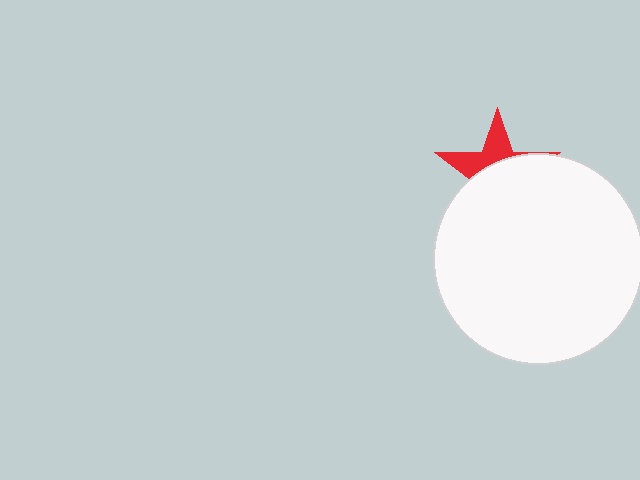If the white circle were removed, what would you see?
You would see the complete red star.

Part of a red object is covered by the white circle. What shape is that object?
It is a star.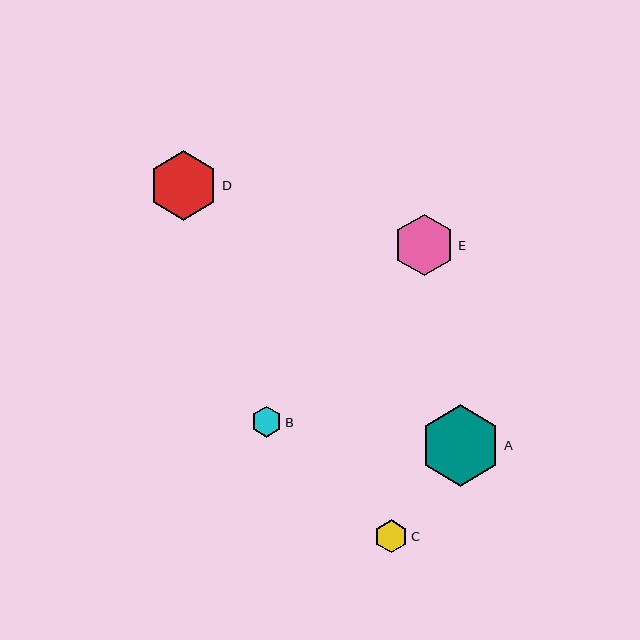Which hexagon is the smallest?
Hexagon B is the smallest with a size of approximately 31 pixels.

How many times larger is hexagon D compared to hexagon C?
Hexagon D is approximately 2.1 times the size of hexagon C.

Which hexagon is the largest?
Hexagon A is the largest with a size of approximately 81 pixels.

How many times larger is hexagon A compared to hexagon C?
Hexagon A is approximately 2.5 times the size of hexagon C.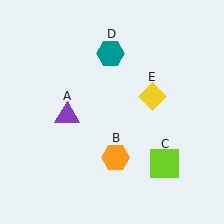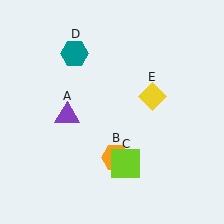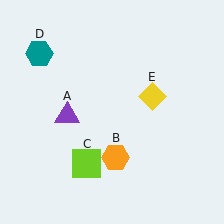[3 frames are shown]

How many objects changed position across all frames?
2 objects changed position: lime square (object C), teal hexagon (object D).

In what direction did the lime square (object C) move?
The lime square (object C) moved left.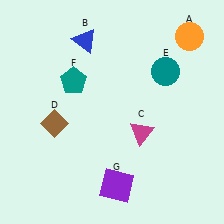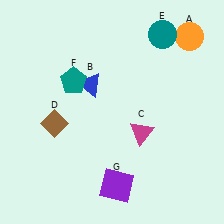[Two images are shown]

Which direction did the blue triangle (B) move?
The blue triangle (B) moved down.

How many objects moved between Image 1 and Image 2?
2 objects moved between the two images.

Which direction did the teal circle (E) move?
The teal circle (E) moved up.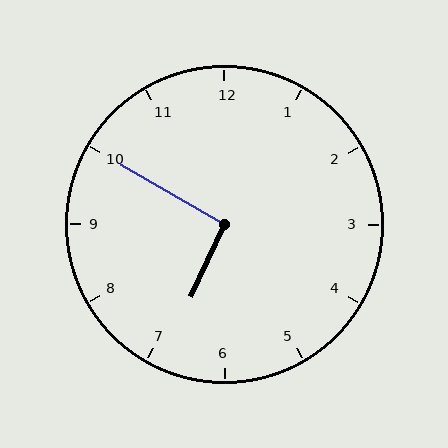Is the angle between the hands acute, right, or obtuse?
It is right.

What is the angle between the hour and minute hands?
Approximately 95 degrees.